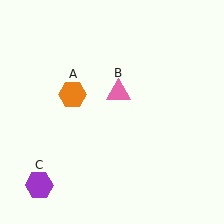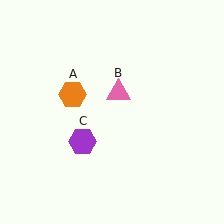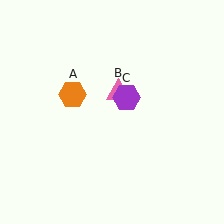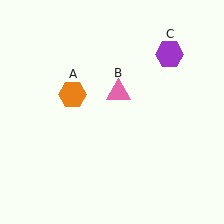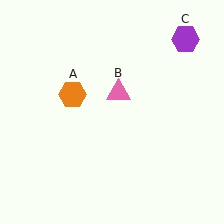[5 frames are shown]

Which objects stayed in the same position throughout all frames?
Orange hexagon (object A) and pink triangle (object B) remained stationary.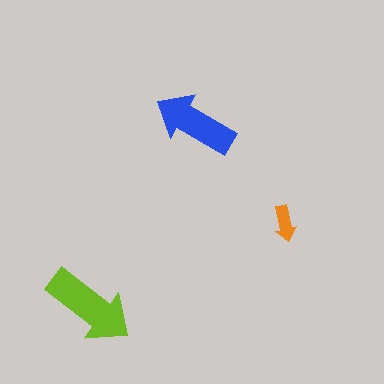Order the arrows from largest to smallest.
the lime one, the blue one, the orange one.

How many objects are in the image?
There are 3 objects in the image.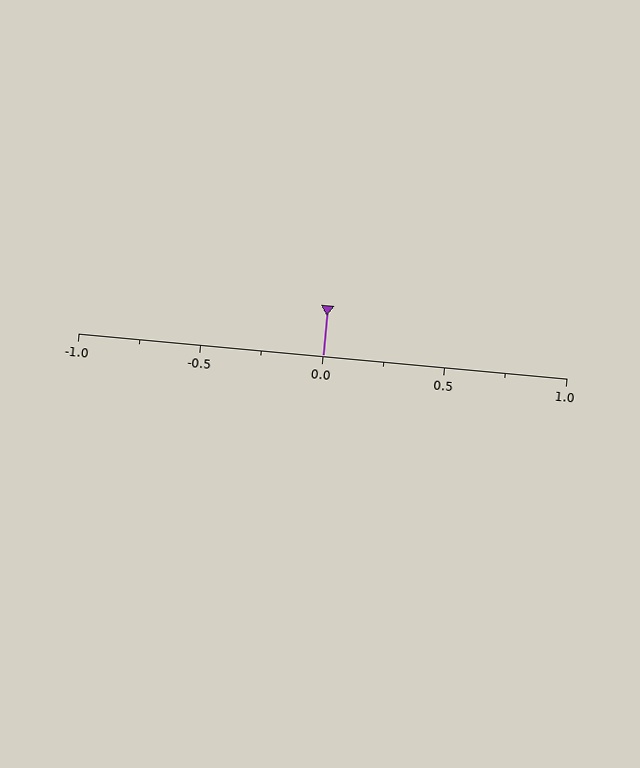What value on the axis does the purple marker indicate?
The marker indicates approximately 0.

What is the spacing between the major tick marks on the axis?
The major ticks are spaced 0.5 apart.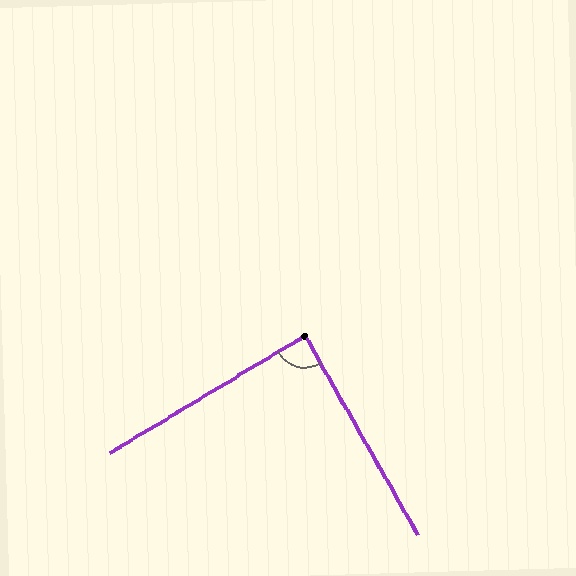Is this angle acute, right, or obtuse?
It is approximately a right angle.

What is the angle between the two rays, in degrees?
Approximately 88 degrees.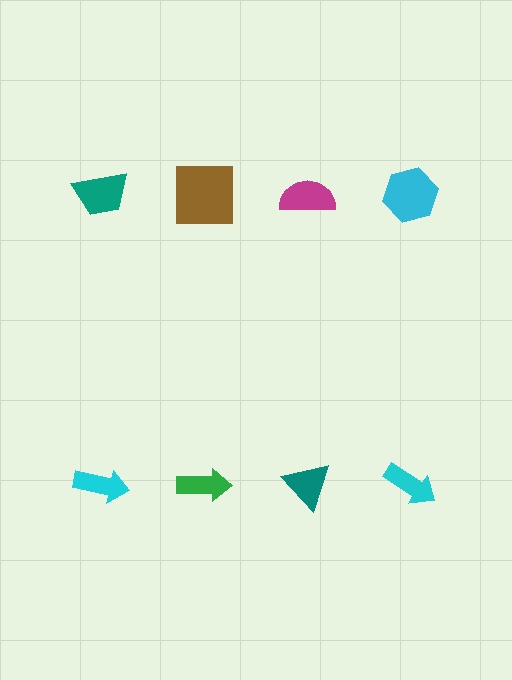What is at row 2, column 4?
A cyan arrow.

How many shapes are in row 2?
4 shapes.